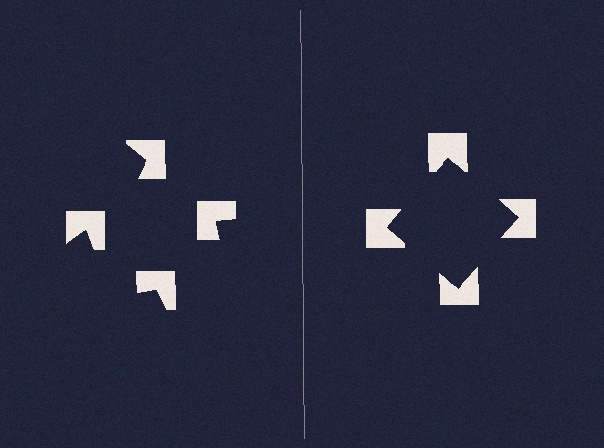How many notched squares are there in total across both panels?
8 — 4 on each side.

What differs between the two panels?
The notched squares are positioned identically on both sides; only the wedge orientations differ. On the right they align to a square; on the left they are misaligned.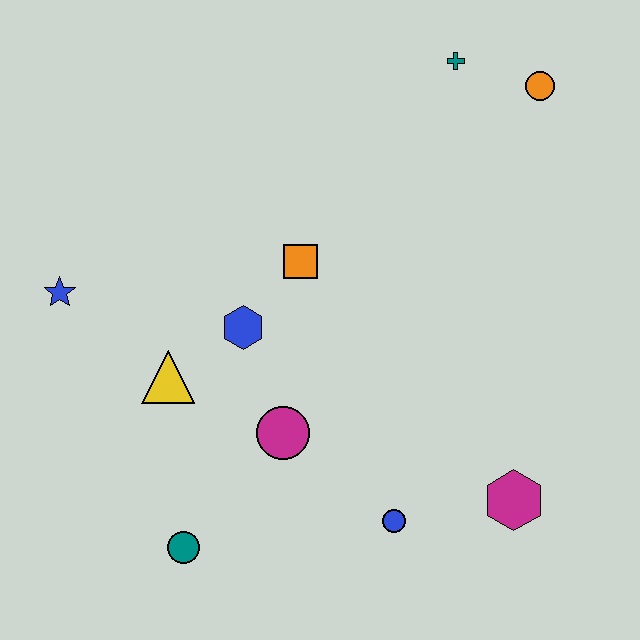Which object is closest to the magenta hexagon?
The blue circle is closest to the magenta hexagon.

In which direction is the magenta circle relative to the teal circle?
The magenta circle is above the teal circle.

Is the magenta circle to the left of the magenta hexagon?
Yes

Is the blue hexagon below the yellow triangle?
No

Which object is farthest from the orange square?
The magenta hexagon is farthest from the orange square.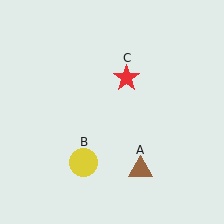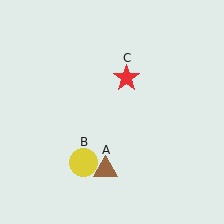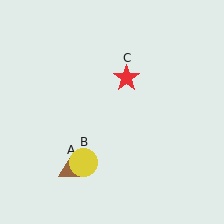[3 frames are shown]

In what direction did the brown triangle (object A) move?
The brown triangle (object A) moved left.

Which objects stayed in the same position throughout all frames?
Yellow circle (object B) and red star (object C) remained stationary.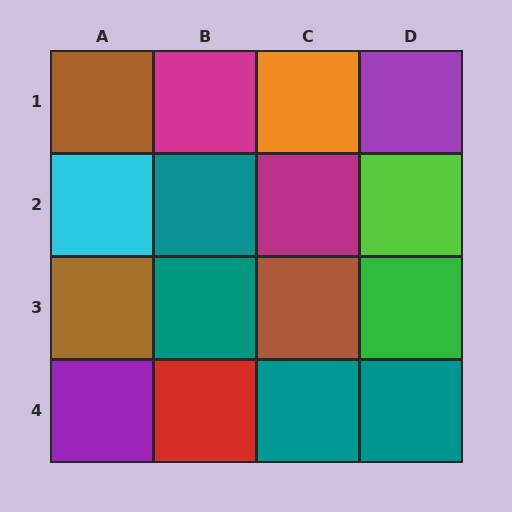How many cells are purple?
2 cells are purple.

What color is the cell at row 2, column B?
Teal.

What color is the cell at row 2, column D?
Lime.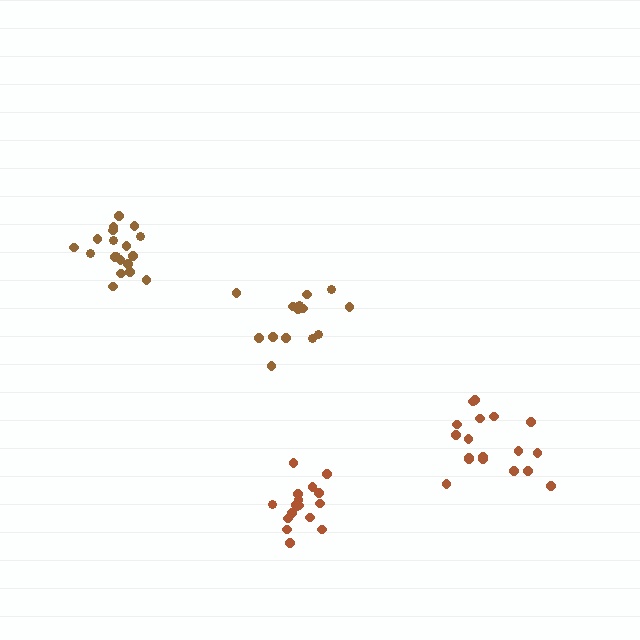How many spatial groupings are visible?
There are 4 spatial groupings.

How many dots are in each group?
Group 1: 18 dots, Group 2: 17 dots, Group 3: 19 dots, Group 4: 14 dots (68 total).